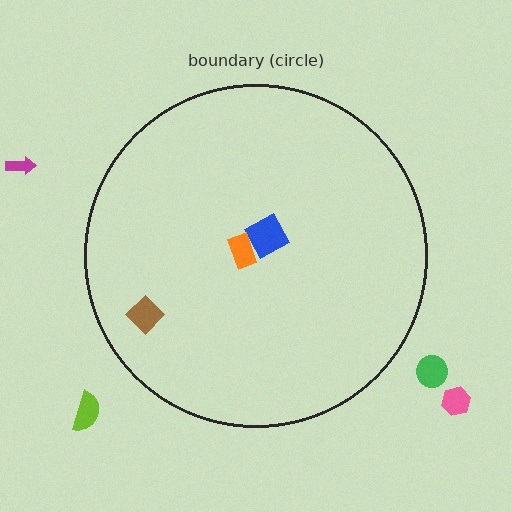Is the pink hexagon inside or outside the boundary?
Outside.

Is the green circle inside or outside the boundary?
Outside.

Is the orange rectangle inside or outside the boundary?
Inside.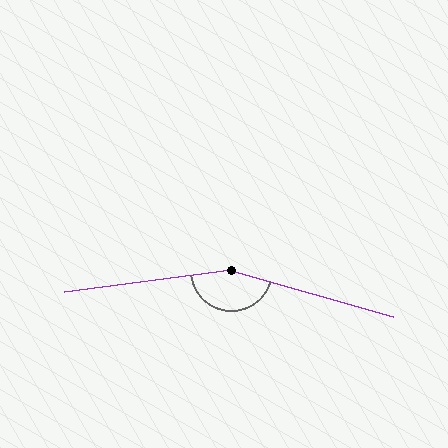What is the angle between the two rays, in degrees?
Approximately 156 degrees.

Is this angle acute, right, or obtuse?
It is obtuse.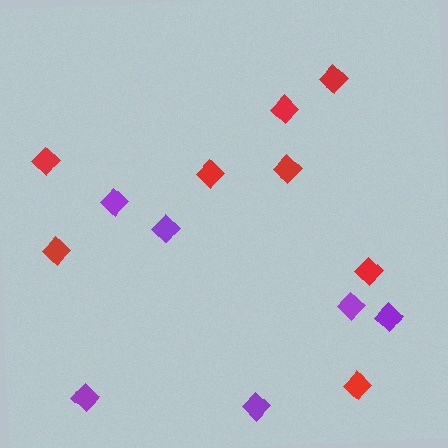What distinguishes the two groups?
There are 2 groups: one group of purple diamonds (6) and one group of red diamonds (8).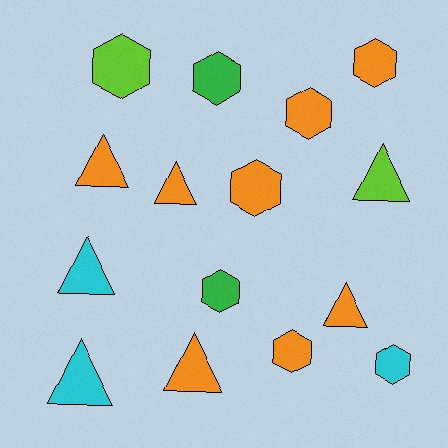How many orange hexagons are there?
There are 4 orange hexagons.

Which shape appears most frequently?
Hexagon, with 8 objects.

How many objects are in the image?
There are 15 objects.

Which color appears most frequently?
Orange, with 8 objects.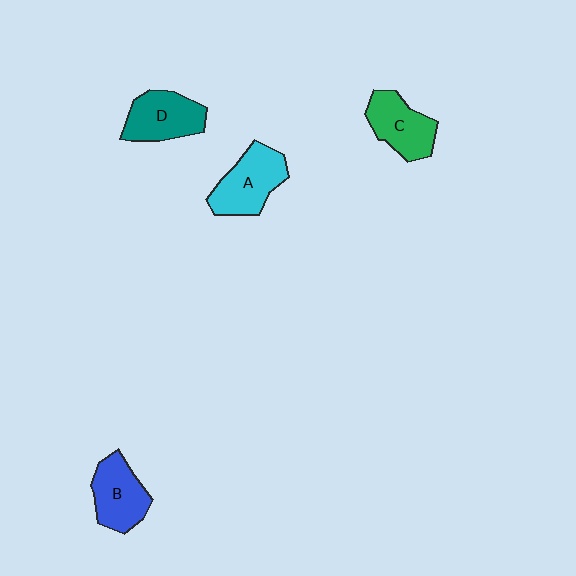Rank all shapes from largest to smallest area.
From largest to smallest: A (cyan), D (teal), B (blue), C (green).